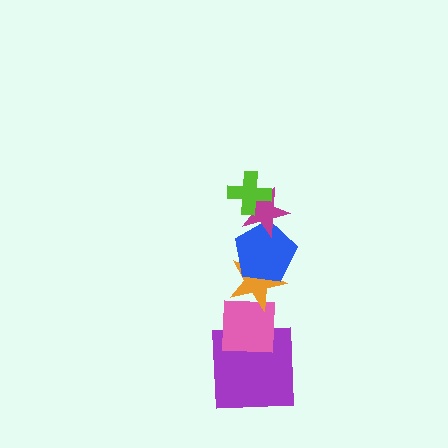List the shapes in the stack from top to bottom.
From top to bottom: the lime cross, the magenta star, the blue pentagon, the orange star, the pink square, the purple square.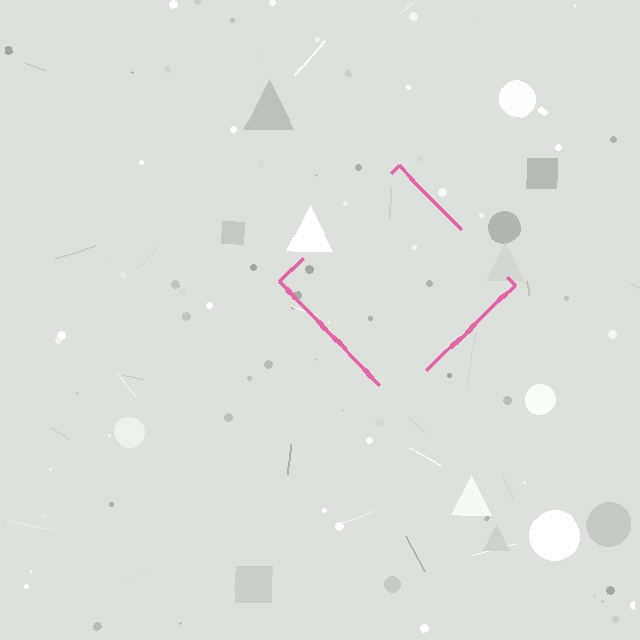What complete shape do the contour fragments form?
The contour fragments form a diamond.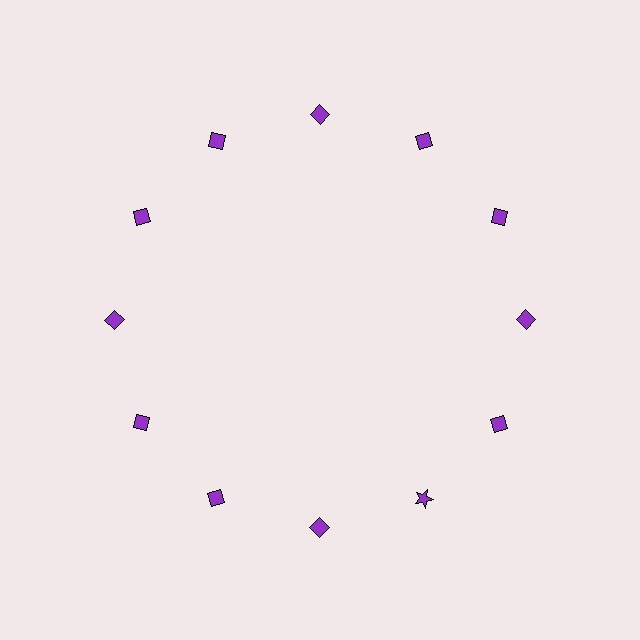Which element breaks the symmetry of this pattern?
The purple star at roughly the 5 o'clock position breaks the symmetry. All other shapes are purple diamonds.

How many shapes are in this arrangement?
There are 12 shapes arranged in a ring pattern.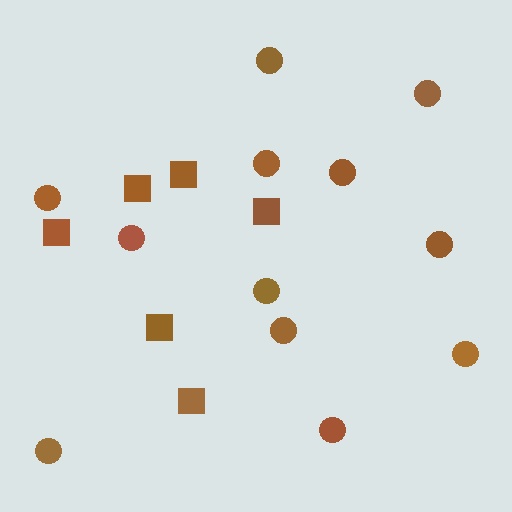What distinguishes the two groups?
There are 2 groups: one group of squares (6) and one group of circles (12).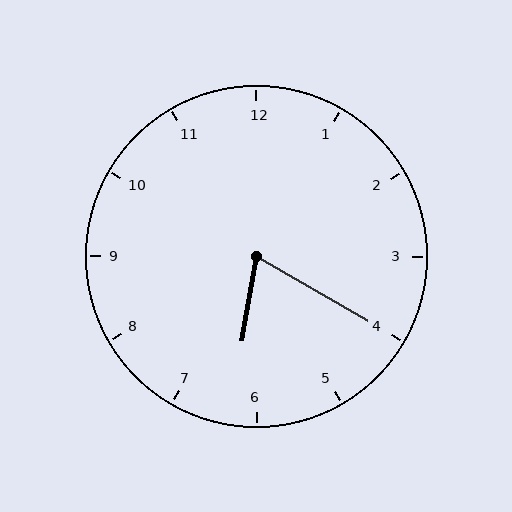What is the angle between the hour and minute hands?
Approximately 70 degrees.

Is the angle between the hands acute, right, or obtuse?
It is acute.